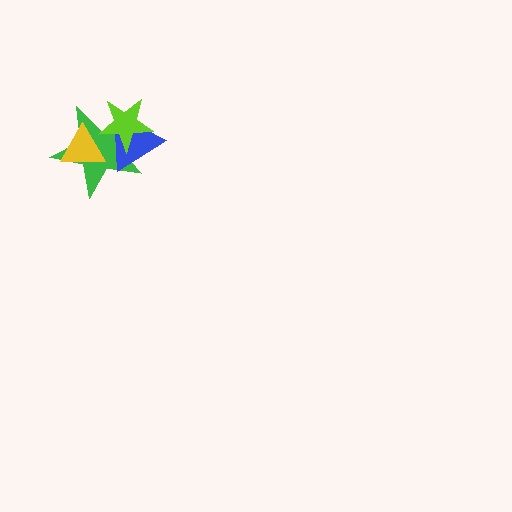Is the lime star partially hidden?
Yes, it is partially covered by another shape.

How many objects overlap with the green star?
3 objects overlap with the green star.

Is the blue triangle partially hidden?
Yes, it is partially covered by another shape.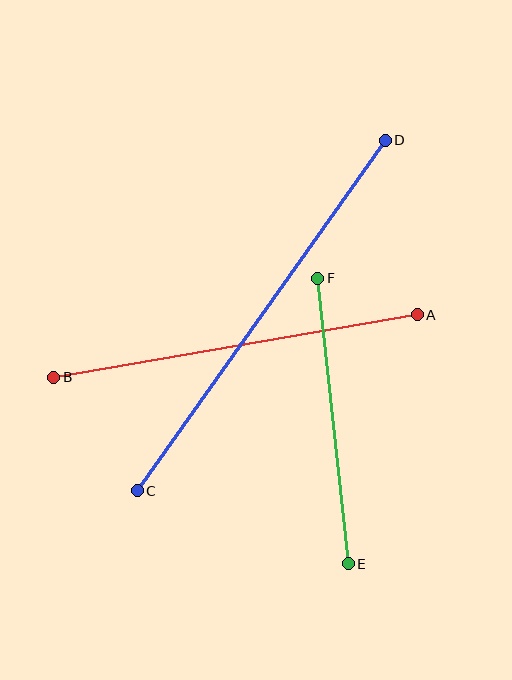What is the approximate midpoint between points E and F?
The midpoint is at approximately (333, 421) pixels.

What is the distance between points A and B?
The distance is approximately 369 pixels.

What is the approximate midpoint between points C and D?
The midpoint is at approximately (261, 315) pixels.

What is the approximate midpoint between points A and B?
The midpoint is at approximately (235, 346) pixels.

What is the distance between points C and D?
The distance is approximately 429 pixels.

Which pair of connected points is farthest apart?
Points C and D are farthest apart.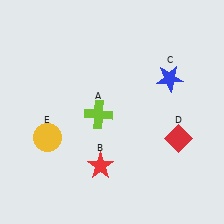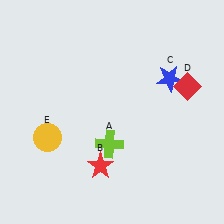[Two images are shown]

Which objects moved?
The objects that moved are: the lime cross (A), the red diamond (D).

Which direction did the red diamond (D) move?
The red diamond (D) moved up.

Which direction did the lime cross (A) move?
The lime cross (A) moved down.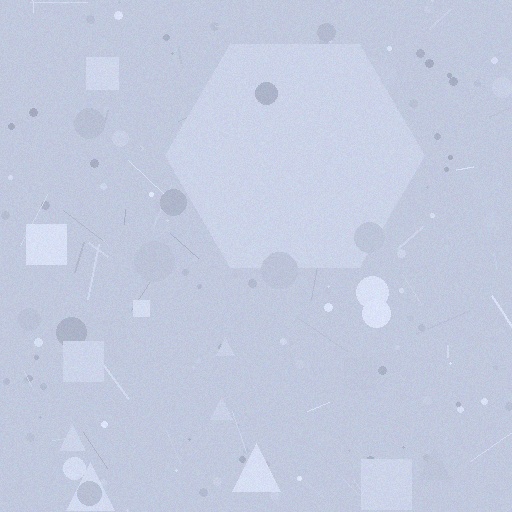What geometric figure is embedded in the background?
A hexagon is embedded in the background.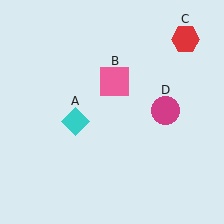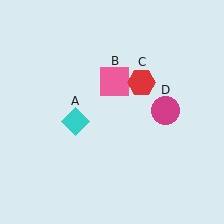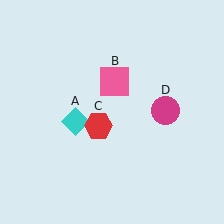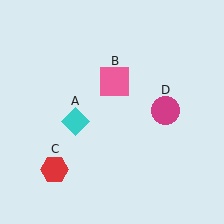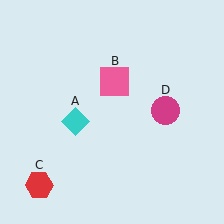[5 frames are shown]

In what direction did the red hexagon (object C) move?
The red hexagon (object C) moved down and to the left.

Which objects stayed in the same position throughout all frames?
Cyan diamond (object A) and pink square (object B) and magenta circle (object D) remained stationary.